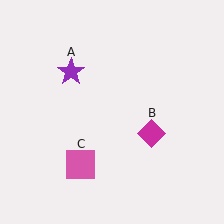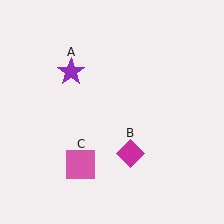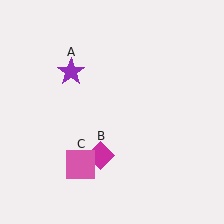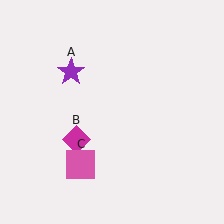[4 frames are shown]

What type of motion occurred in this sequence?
The magenta diamond (object B) rotated clockwise around the center of the scene.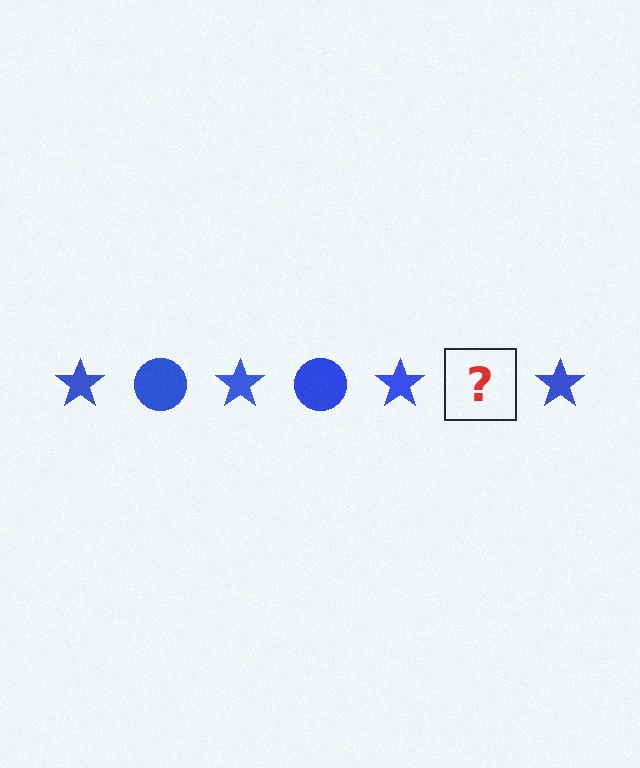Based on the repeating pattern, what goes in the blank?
The blank should be a blue circle.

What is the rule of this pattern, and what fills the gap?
The rule is that the pattern cycles through star, circle shapes in blue. The gap should be filled with a blue circle.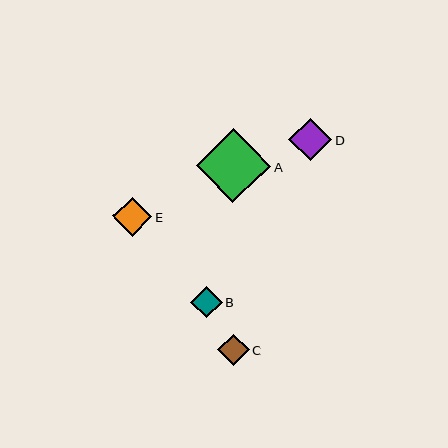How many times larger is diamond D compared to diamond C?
Diamond D is approximately 1.3 times the size of diamond C.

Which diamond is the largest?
Diamond A is the largest with a size of approximately 74 pixels.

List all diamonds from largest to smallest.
From largest to smallest: A, D, E, C, B.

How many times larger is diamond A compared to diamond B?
Diamond A is approximately 2.3 times the size of diamond B.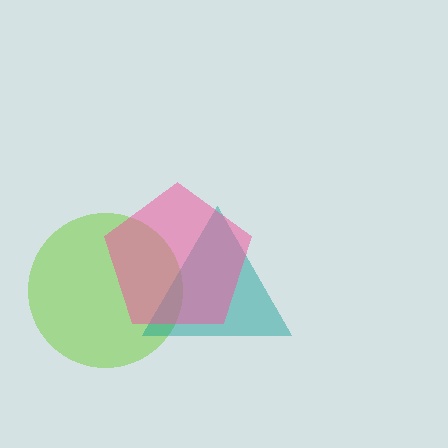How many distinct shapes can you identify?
There are 3 distinct shapes: a lime circle, a teal triangle, a pink pentagon.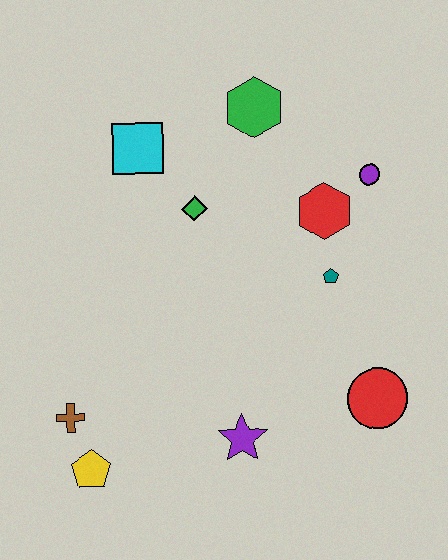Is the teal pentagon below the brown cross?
No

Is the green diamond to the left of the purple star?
Yes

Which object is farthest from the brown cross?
The purple circle is farthest from the brown cross.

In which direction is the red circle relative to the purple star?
The red circle is to the right of the purple star.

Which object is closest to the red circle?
The teal pentagon is closest to the red circle.